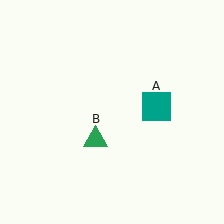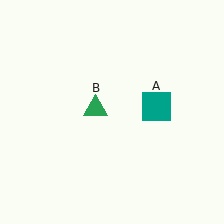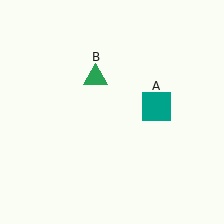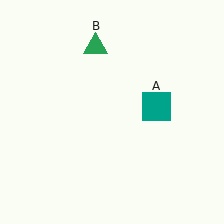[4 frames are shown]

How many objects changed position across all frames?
1 object changed position: green triangle (object B).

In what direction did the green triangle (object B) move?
The green triangle (object B) moved up.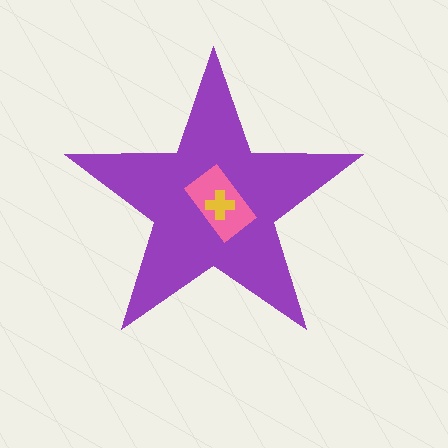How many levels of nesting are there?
3.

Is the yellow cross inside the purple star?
Yes.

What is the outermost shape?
The purple star.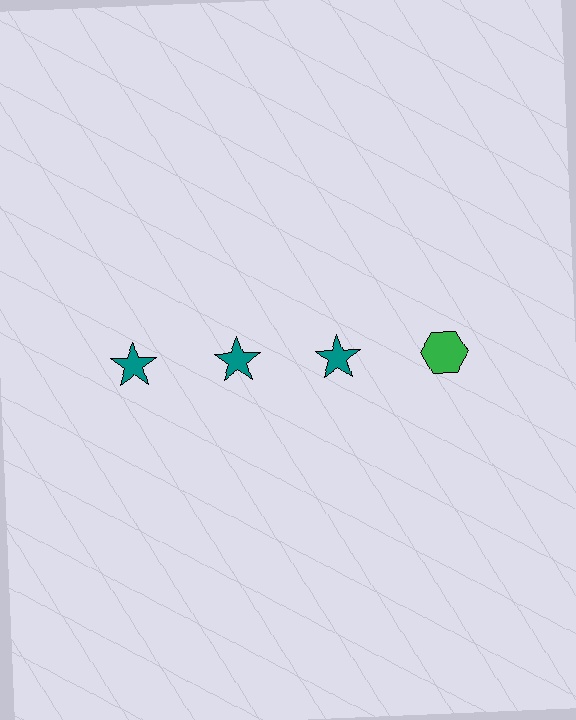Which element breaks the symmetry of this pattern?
The green hexagon in the top row, second from right column breaks the symmetry. All other shapes are teal stars.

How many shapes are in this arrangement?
There are 4 shapes arranged in a grid pattern.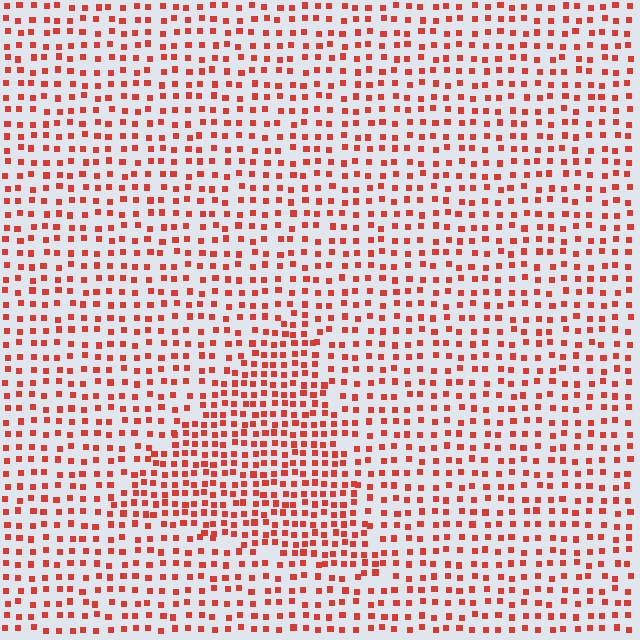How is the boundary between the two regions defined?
The boundary is defined by a change in element density (approximately 1.7x ratio). All elements are the same color, size, and shape.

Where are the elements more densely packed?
The elements are more densely packed inside the triangle boundary.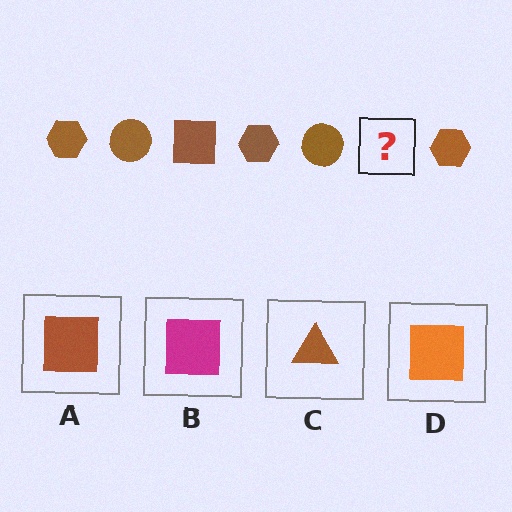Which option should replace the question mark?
Option A.